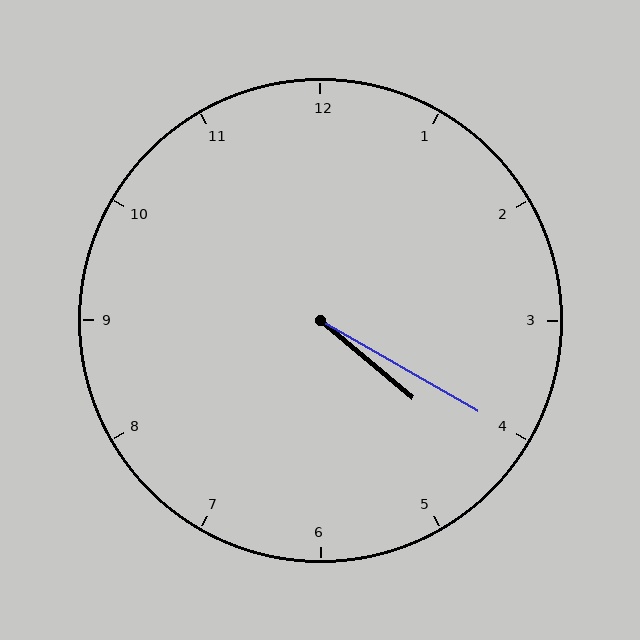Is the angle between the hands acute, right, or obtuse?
It is acute.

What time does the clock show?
4:20.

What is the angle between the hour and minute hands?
Approximately 10 degrees.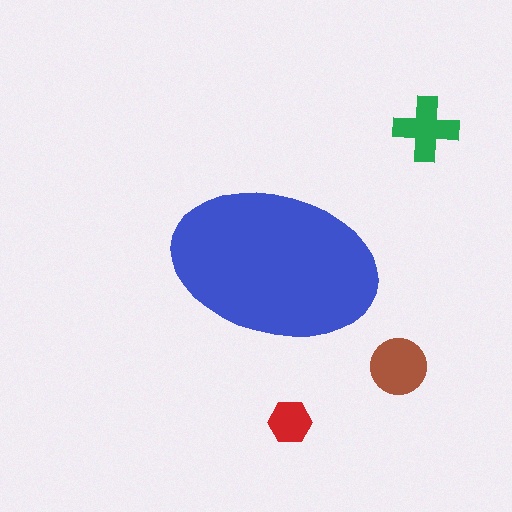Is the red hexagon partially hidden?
No, the red hexagon is fully visible.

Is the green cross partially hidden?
No, the green cross is fully visible.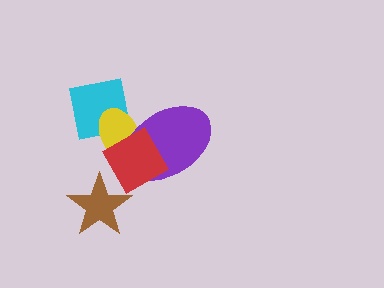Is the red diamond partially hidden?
No, no other shape covers it.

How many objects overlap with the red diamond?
3 objects overlap with the red diamond.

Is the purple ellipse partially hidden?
Yes, it is partially covered by another shape.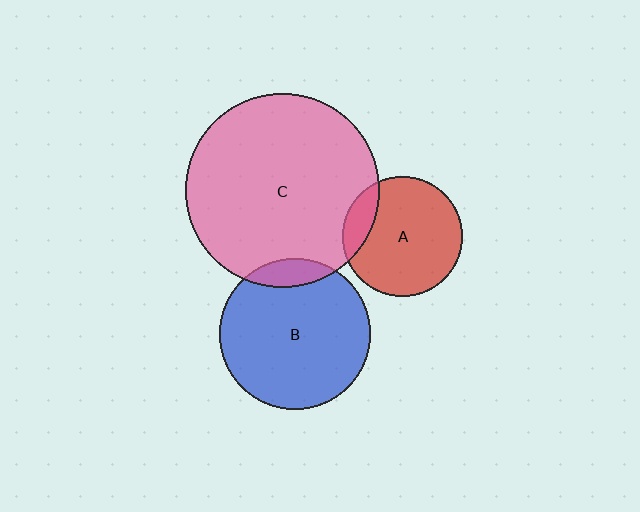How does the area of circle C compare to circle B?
Approximately 1.7 times.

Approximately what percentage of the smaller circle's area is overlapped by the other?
Approximately 10%.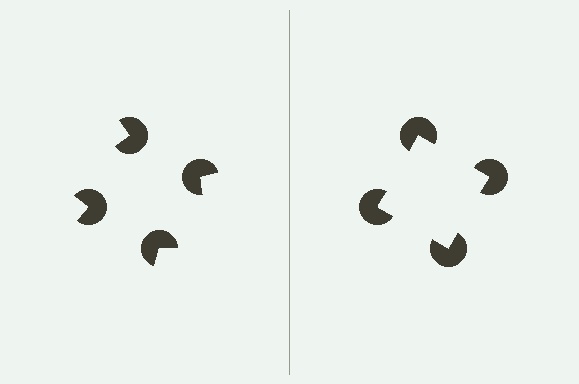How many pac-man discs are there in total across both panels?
8 — 4 on each side.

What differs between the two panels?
The pac-man discs are positioned identically on both sides; only the wedge orientations differ. On the right they align to a square; on the left they are misaligned.